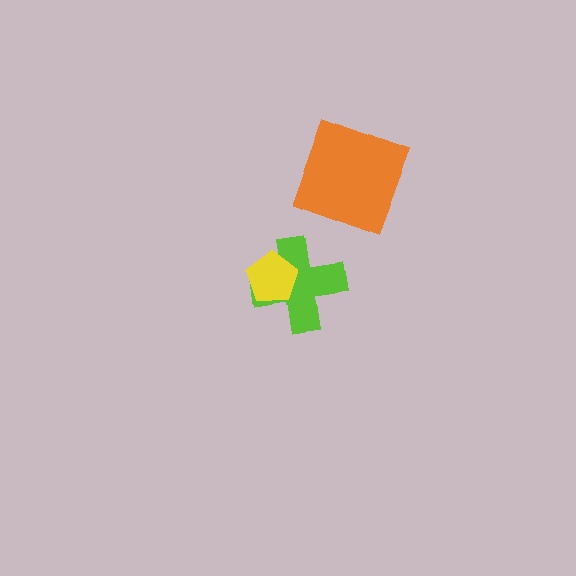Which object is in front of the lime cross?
The yellow pentagon is in front of the lime cross.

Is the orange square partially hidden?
No, no other shape covers it.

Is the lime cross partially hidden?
Yes, it is partially covered by another shape.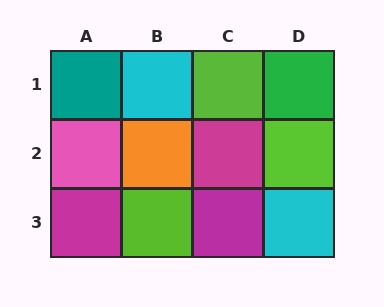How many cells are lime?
3 cells are lime.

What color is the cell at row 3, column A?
Magenta.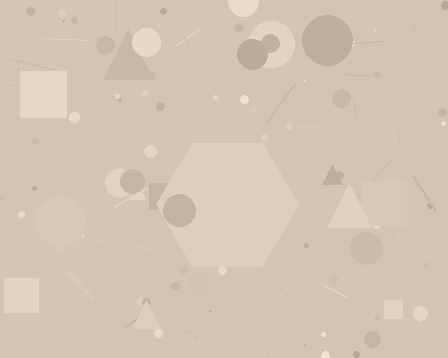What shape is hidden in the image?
A hexagon is hidden in the image.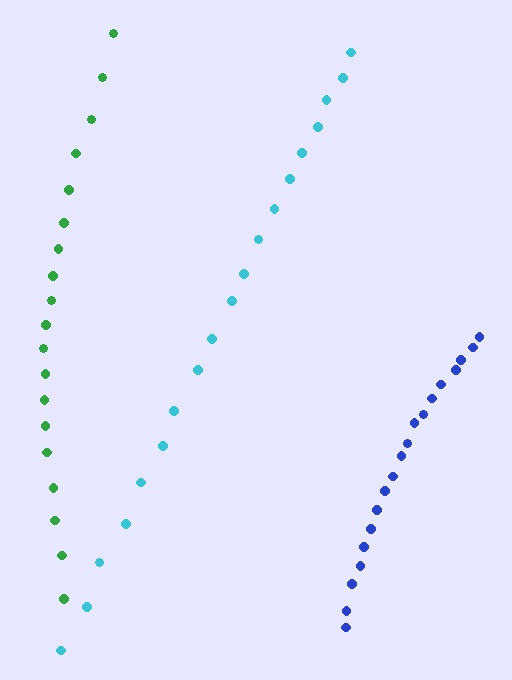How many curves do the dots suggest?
There are 3 distinct paths.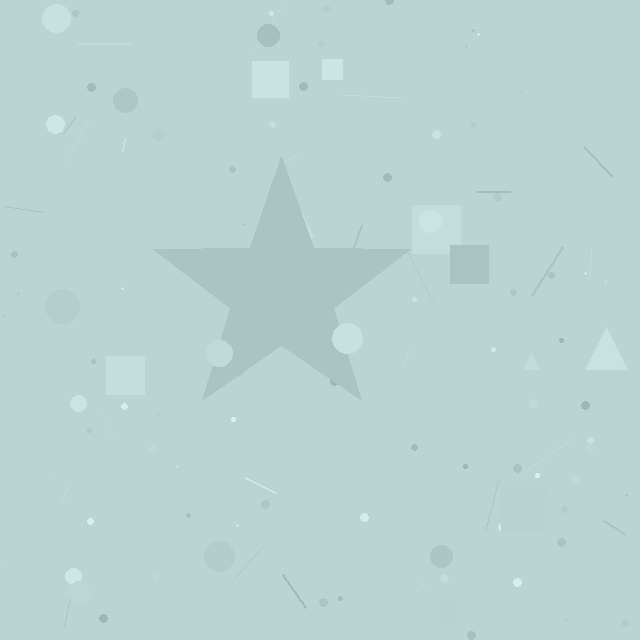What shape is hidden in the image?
A star is hidden in the image.